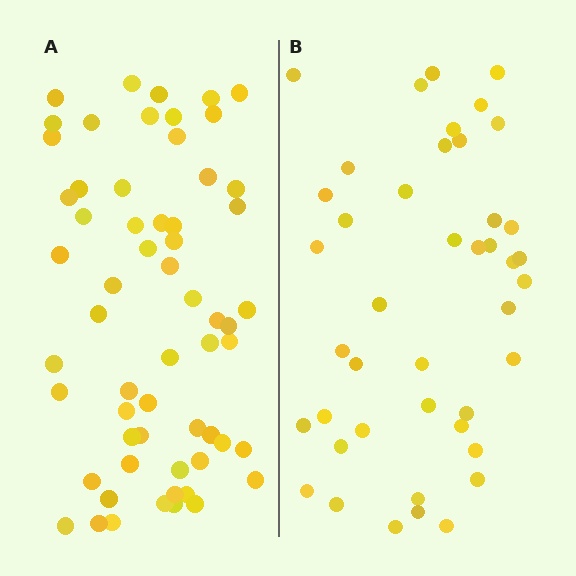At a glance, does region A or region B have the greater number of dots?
Region A (the left region) has more dots.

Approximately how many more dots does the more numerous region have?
Region A has approximately 15 more dots than region B.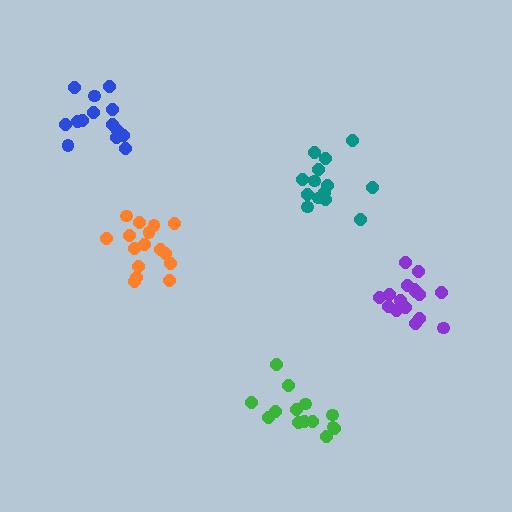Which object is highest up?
The blue cluster is topmost.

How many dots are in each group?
Group 1: 16 dots, Group 2: 14 dots, Group 3: 14 dots, Group 4: 14 dots, Group 5: 16 dots (74 total).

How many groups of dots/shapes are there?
There are 5 groups.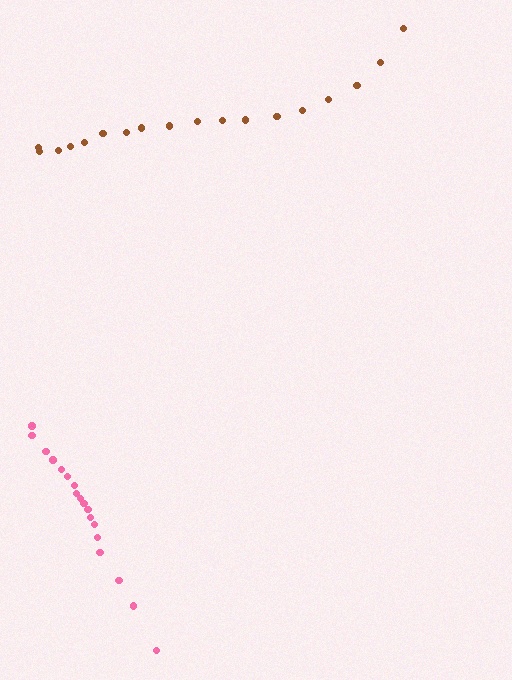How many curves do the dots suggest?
There are 2 distinct paths.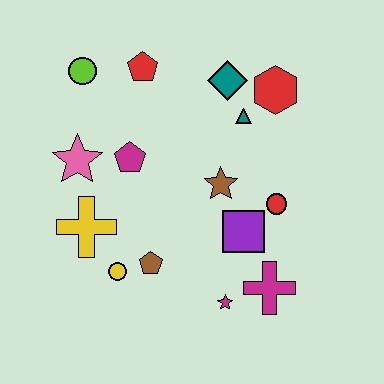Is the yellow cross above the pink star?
No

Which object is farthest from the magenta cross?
The lime circle is farthest from the magenta cross.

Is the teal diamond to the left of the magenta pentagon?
No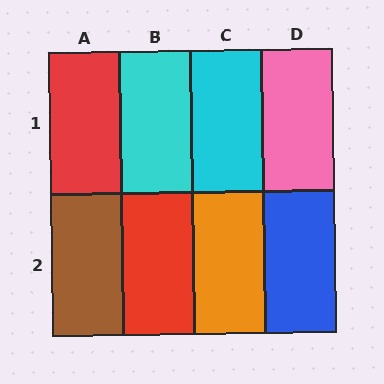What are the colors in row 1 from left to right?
Red, cyan, cyan, pink.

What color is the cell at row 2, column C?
Orange.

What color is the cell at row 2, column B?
Red.